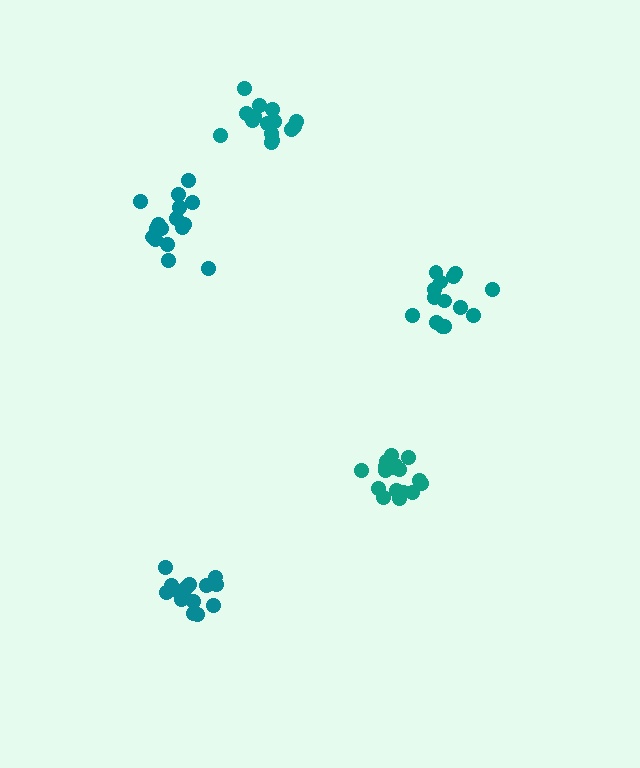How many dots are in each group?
Group 1: 14 dots, Group 2: 17 dots, Group 3: 15 dots, Group 4: 15 dots, Group 5: 17 dots (78 total).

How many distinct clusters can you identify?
There are 5 distinct clusters.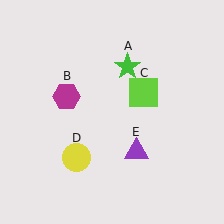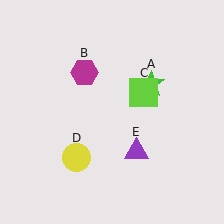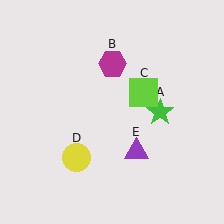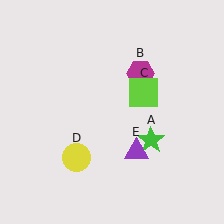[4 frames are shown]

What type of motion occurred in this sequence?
The green star (object A), magenta hexagon (object B) rotated clockwise around the center of the scene.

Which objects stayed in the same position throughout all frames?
Lime square (object C) and yellow circle (object D) and purple triangle (object E) remained stationary.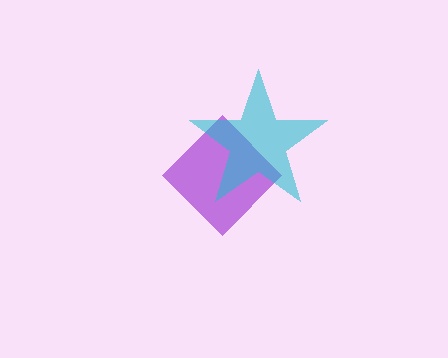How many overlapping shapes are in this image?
There are 2 overlapping shapes in the image.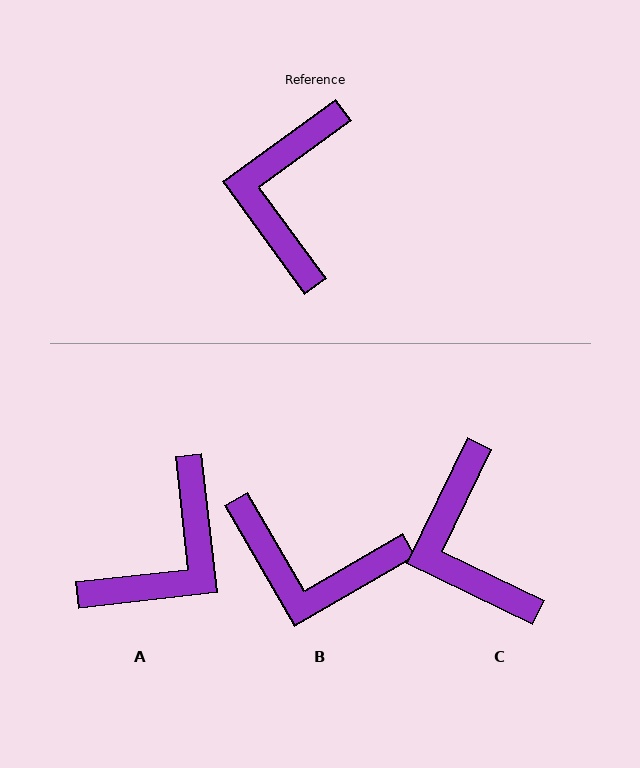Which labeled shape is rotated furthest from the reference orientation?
A, about 150 degrees away.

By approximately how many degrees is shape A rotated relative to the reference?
Approximately 150 degrees counter-clockwise.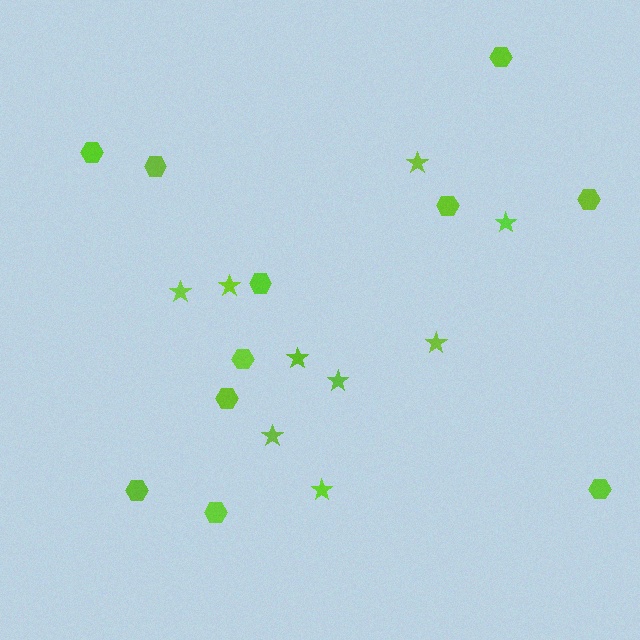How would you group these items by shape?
There are 2 groups: one group of hexagons (11) and one group of stars (9).